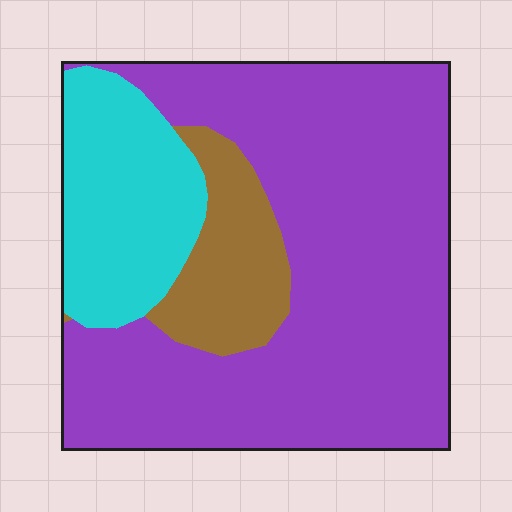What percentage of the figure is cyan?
Cyan covers 20% of the figure.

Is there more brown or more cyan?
Cyan.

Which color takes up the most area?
Purple, at roughly 70%.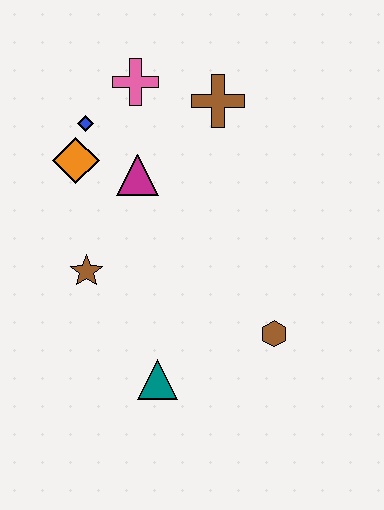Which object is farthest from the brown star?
The brown cross is farthest from the brown star.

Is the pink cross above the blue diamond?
Yes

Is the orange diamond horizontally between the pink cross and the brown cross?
No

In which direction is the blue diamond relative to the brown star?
The blue diamond is above the brown star.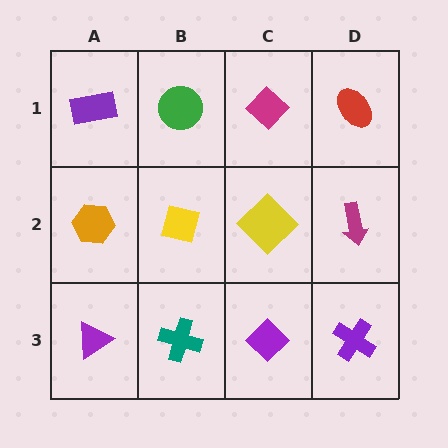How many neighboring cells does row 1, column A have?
2.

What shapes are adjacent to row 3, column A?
An orange hexagon (row 2, column A), a teal cross (row 3, column B).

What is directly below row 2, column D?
A purple cross.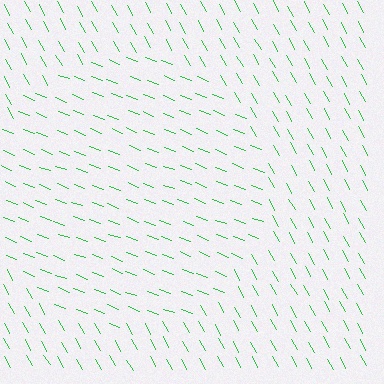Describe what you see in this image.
The image is filled with small green line segments. A circle region in the image has lines oriented differently from the surrounding lines, creating a visible texture boundary.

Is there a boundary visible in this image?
Yes, there is a texture boundary formed by a change in line orientation.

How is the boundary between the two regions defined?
The boundary is defined purely by a change in line orientation (approximately 40 degrees difference). All lines are the same color and thickness.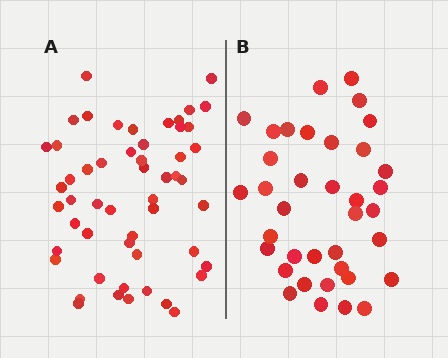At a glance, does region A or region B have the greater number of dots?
Region A (the left region) has more dots.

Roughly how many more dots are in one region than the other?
Region A has approximately 15 more dots than region B.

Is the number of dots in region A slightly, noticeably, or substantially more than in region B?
Region A has noticeably more, but not dramatically so. The ratio is roughly 1.4 to 1.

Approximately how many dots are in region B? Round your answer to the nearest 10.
About 40 dots. (The exact count is 37, which rounds to 40.)